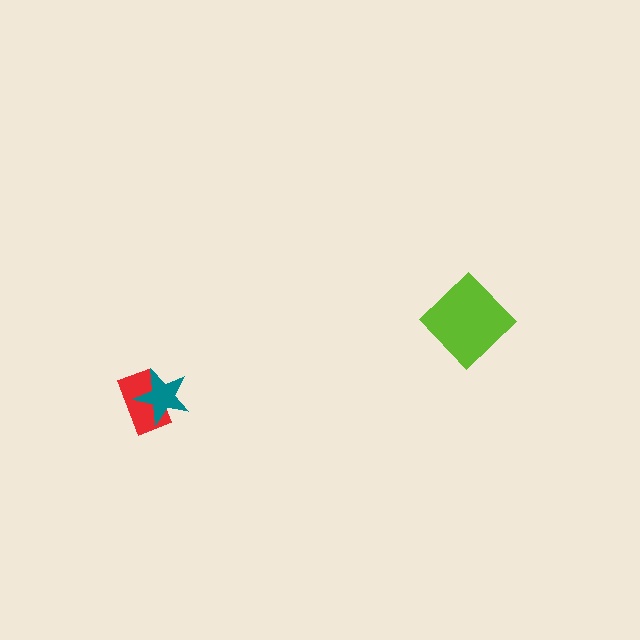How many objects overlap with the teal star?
1 object overlaps with the teal star.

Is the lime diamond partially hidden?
No, no other shape covers it.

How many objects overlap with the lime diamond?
0 objects overlap with the lime diamond.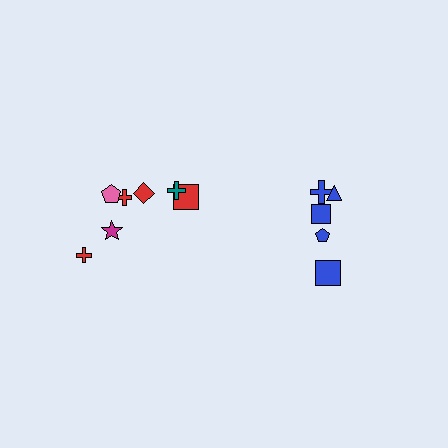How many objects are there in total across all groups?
There are 12 objects.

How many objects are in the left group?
There are 7 objects.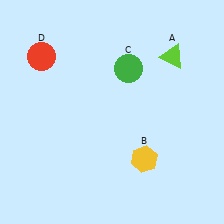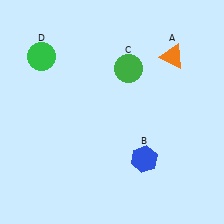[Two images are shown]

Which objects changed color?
A changed from lime to orange. B changed from yellow to blue. D changed from red to green.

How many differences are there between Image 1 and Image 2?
There are 3 differences between the two images.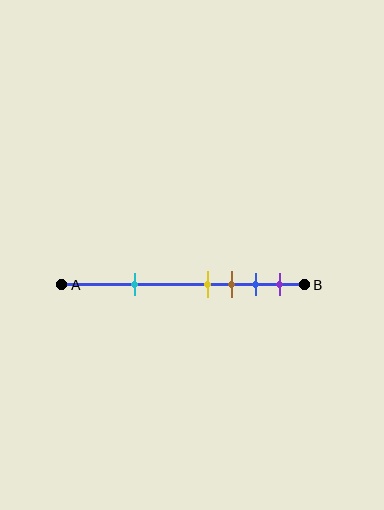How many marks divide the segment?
There are 5 marks dividing the segment.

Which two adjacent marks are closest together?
The yellow and brown marks are the closest adjacent pair.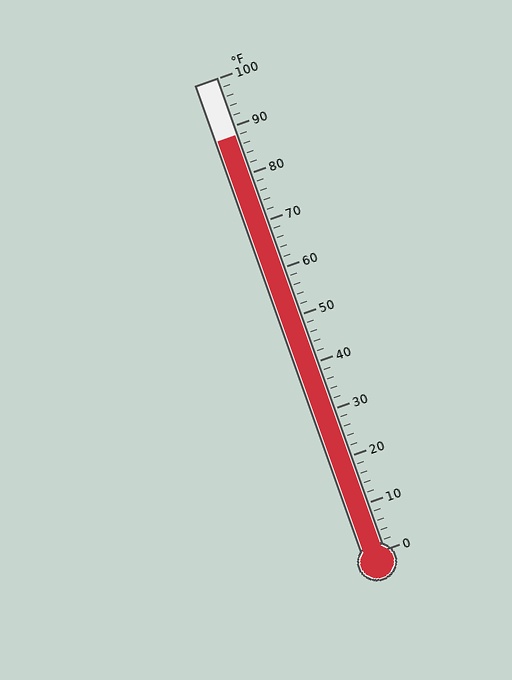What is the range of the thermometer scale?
The thermometer scale ranges from 0°F to 100°F.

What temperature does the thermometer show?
The thermometer shows approximately 88°F.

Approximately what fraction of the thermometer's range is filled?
The thermometer is filled to approximately 90% of its range.